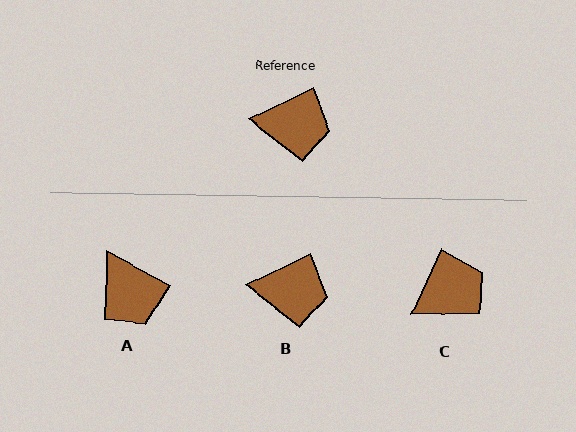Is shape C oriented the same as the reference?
No, it is off by about 39 degrees.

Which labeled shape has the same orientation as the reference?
B.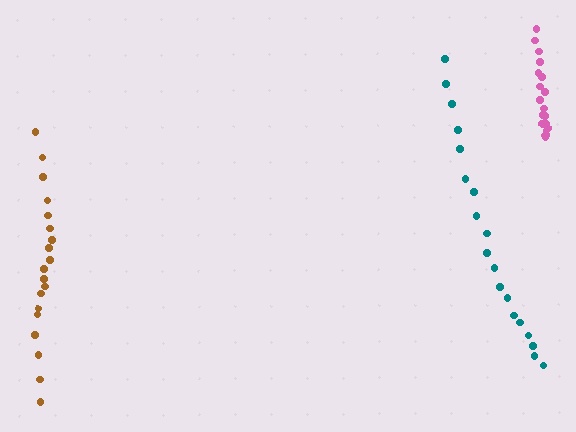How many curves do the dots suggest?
There are 3 distinct paths.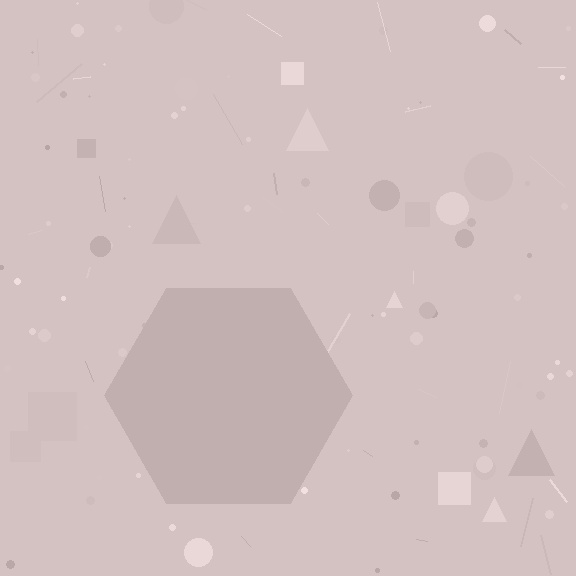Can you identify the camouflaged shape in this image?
The camouflaged shape is a hexagon.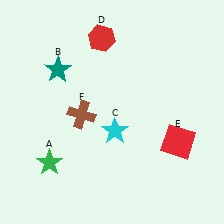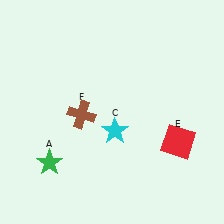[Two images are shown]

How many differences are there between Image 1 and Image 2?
There are 2 differences between the two images.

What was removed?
The red hexagon (D), the teal star (B) were removed in Image 2.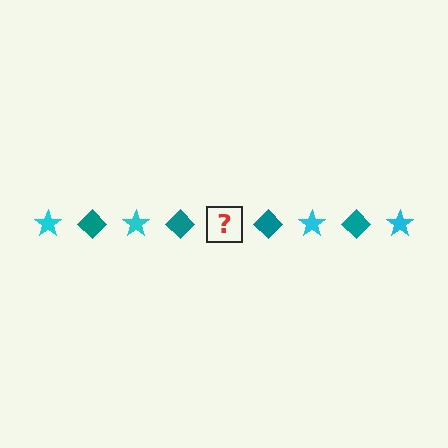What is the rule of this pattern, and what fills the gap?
The rule is that the pattern alternates between cyan star and teal diamond. The gap should be filled with a cyan star.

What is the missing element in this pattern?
The missing element is a cyan star.